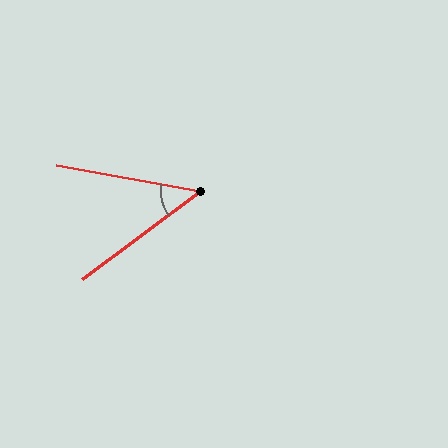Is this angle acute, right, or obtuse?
It is acute.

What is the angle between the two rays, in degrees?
Approximately 47 degrees.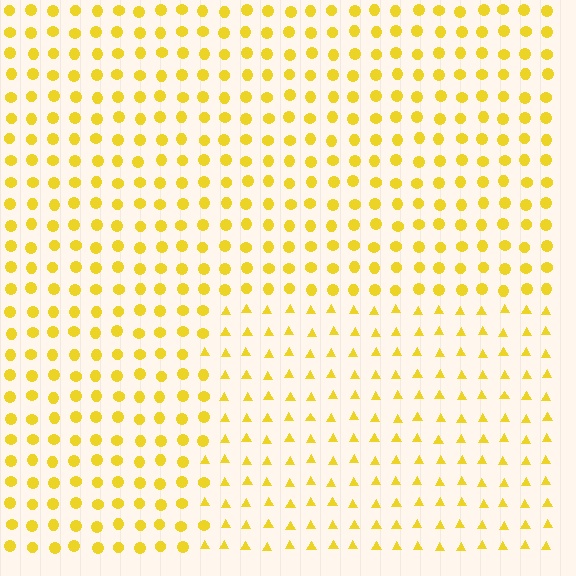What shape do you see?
I see a rectangle.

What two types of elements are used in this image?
The image uses triangles inside the rectangle region and circles outside it.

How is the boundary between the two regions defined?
The boundary is defined by a change in element shape: triangles inside vs. circles outside. All elements share the same color and spacing.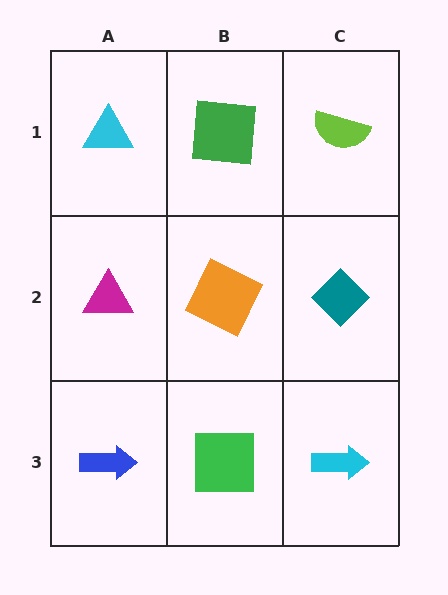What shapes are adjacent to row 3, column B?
An orange square (row 2, column B), a blue arrow (row 3, column A), a cyan arrow (row 3, column C).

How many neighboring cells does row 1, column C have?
2.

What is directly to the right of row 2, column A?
An orange square.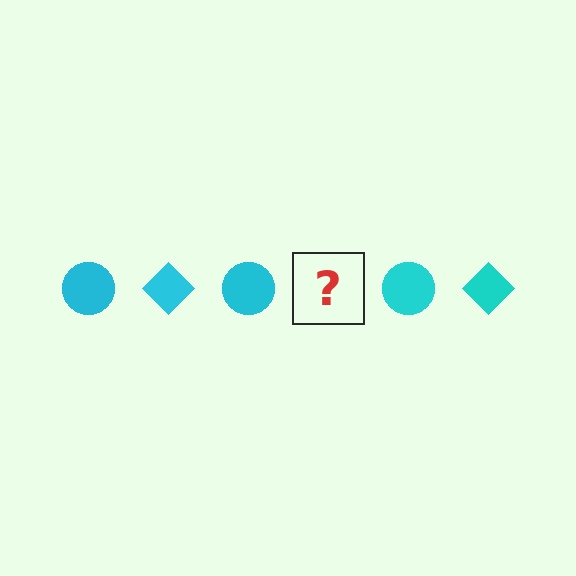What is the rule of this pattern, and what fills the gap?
The rule is that the pattern cycles through circle, diamond shapes in cyan. The gap should be filled with a cyan diamond.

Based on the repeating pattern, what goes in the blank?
The blank should be a cyan diamond.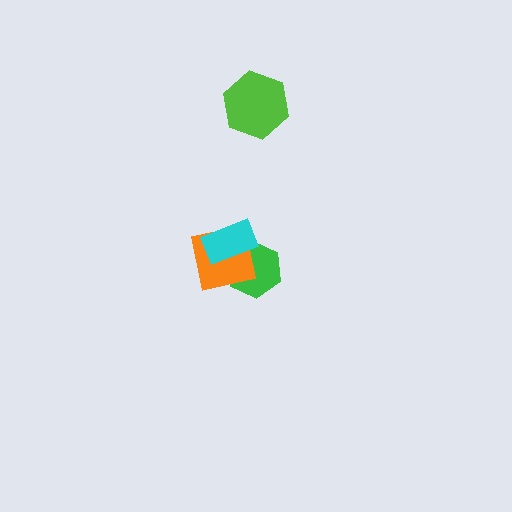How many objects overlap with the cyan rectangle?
2 objects overlap with the cyan rectangle.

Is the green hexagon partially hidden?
Yes, it is partially covered by another shape.